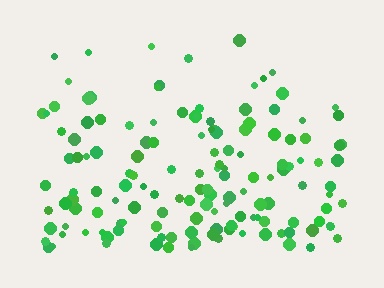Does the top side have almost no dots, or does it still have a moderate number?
Still a moderate number, just noticeably fewer than the bottom.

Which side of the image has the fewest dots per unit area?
The top.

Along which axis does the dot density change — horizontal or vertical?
Vertical.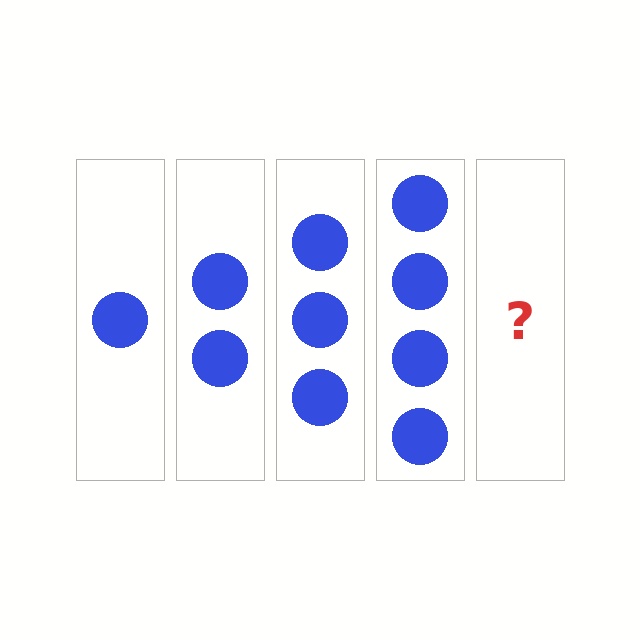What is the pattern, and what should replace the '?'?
The pattern is that each step adds one more circle. The '?' should be 5 circles.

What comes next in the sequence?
The next element should be 5 circles.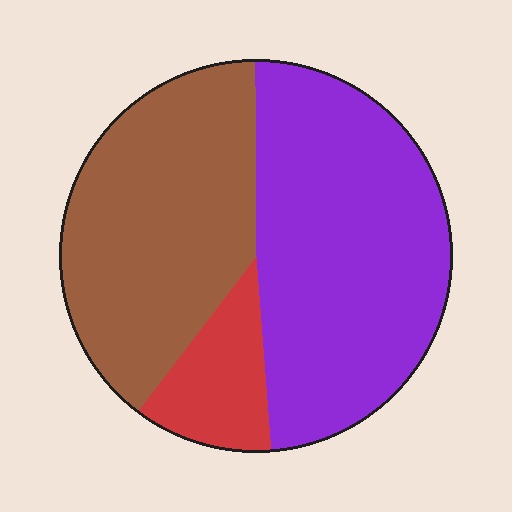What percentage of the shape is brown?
Brown takes up about two fifths (2/5) of the shape.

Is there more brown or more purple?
Purple.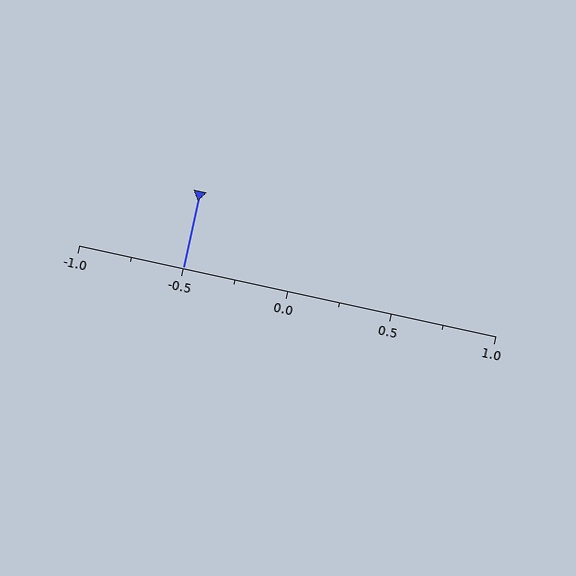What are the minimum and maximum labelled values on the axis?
The axis runs from -1.0 to 1.0.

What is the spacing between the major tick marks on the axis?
The major ticks are spaced 0.5 apart.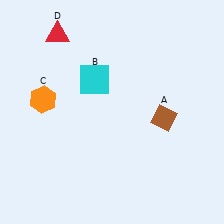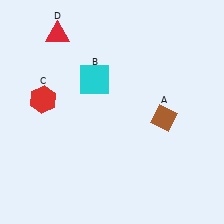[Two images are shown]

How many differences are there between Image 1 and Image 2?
There is 1 difference between the two images.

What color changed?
The hexagon (C) changed from orange in Image 1 to red in Image 2.